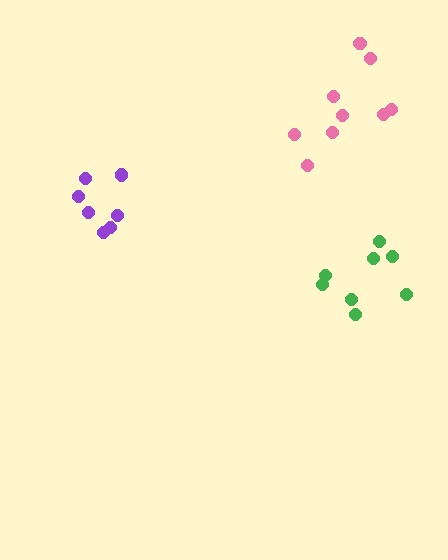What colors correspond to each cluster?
The clusters are colored: purple, green, pink.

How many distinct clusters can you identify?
There are 3 distinct clusters.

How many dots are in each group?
Group 1: 7 dots, Group 2: 8 dots, Group 3: 9 dots (24 total).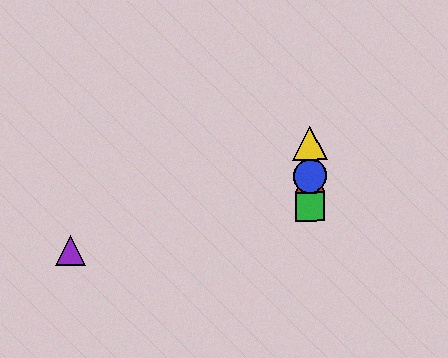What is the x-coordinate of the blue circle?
The blue circle is at x≈310.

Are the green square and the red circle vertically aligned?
Yes, both are at x≈310.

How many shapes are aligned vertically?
4 shapes (the red circle, the blue circle, the green square, the yellow triangle) are aligned vertically.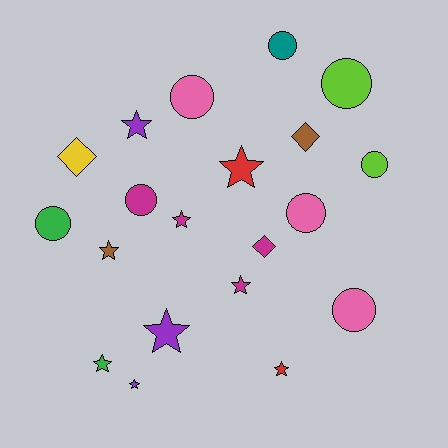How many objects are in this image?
There are 20 objects.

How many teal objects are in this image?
There is 1 teal object.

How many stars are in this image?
There are 9 stars.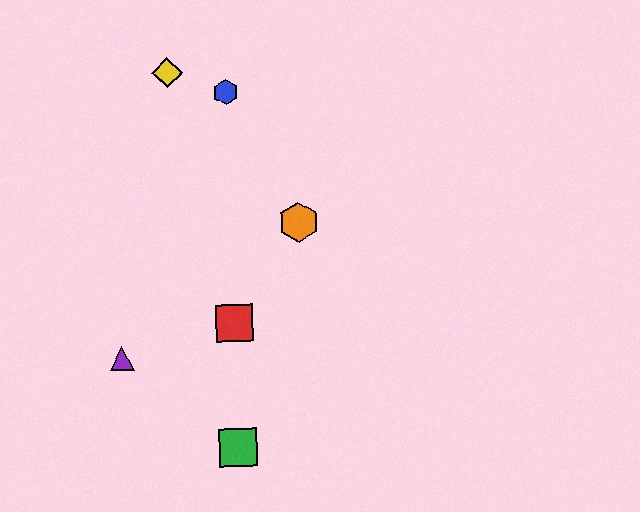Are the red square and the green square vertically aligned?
Yes, both are at x≈234.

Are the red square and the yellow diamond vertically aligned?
No, the red square is at x≈234 and the yellow diamond is at x≈167.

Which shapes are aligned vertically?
The red square, the blue hexagon, the green square are aligned vertically.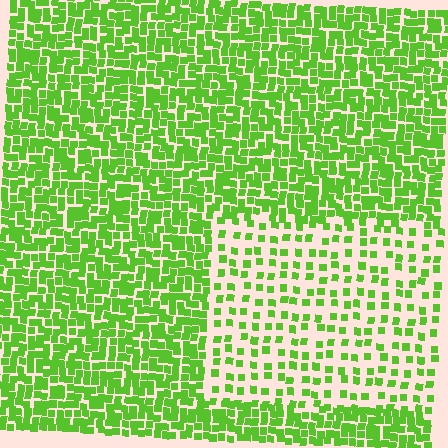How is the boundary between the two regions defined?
The boundary is defined by a change in element density (approximately 2.4x ratio). All elements are the same color, size, and shape.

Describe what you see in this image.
The image contains small lime elements arranged at two different densities. A rectangle-shaped region is visible where the elements are less densely packed than the surrounding area.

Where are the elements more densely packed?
The elements are more densely packed outside the rectangle boundary.